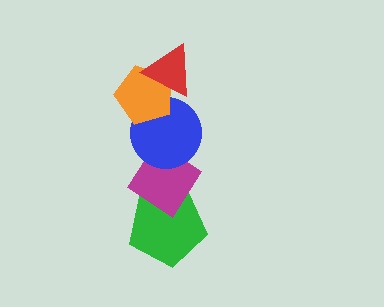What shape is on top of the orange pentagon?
The red triangle is on top of the orange pentagon.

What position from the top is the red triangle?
The red triangle is 1st from the top.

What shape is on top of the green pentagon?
The magenta diamond is on top of the green pentagon.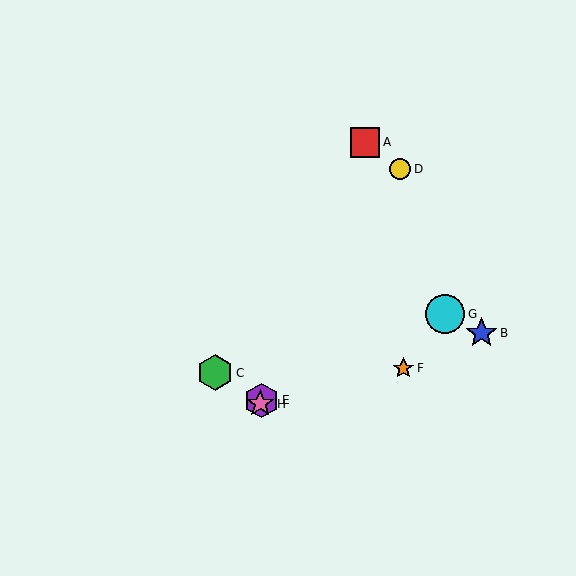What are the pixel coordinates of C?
Object C is at (215, 373).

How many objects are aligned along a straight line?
3 objects (A, E, H) are aligned along a straight line.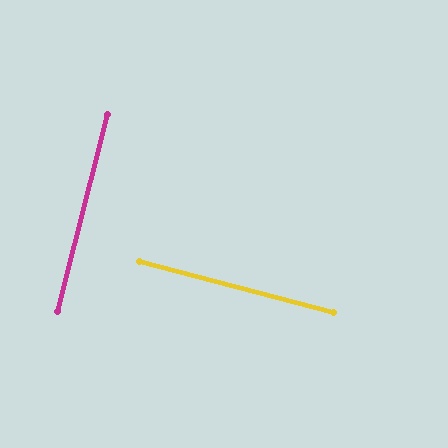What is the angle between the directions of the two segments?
Approximately 89 degrees.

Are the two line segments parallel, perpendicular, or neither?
Perpendicular — they meet at approximately 89°.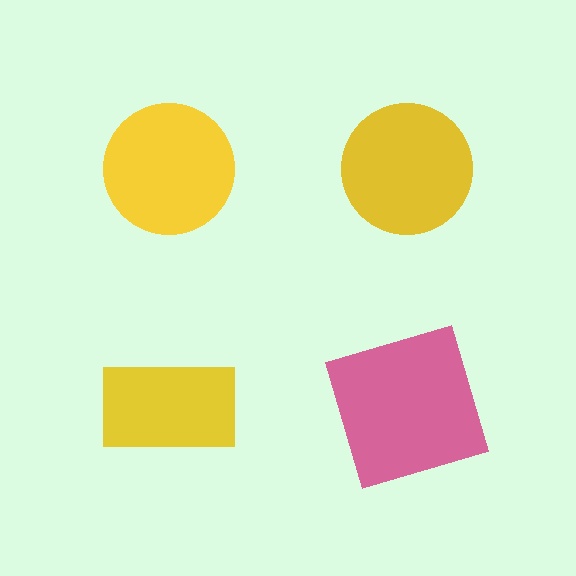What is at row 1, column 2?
A yellow circle.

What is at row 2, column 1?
A yellow rectangle.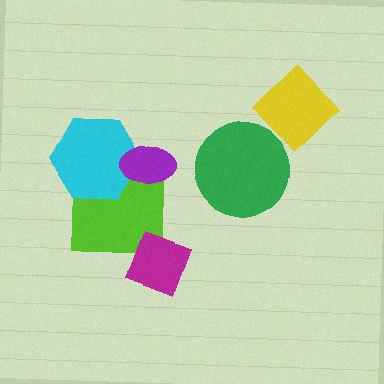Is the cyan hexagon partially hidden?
Yes, it is partially covered by another shape.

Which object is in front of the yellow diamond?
The green circle is in front of the yellow diamond.